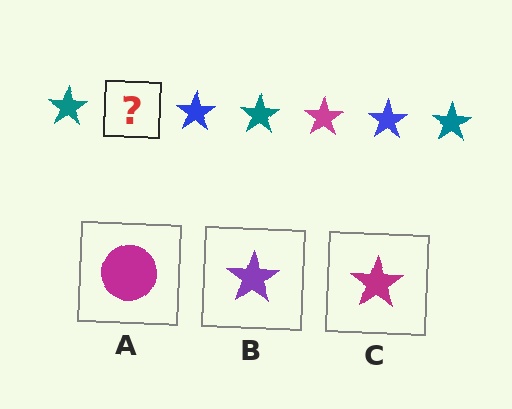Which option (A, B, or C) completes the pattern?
C.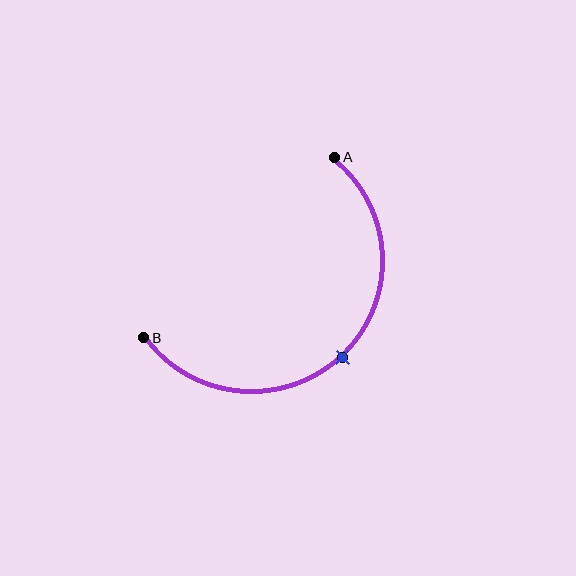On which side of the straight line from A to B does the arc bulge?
The arc bulges below and to the right of the straight line connecting A and B.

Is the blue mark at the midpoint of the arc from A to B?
Yes. The blue mark lies on the arc at equal arc-length from both A and B — it is the arc midpoint.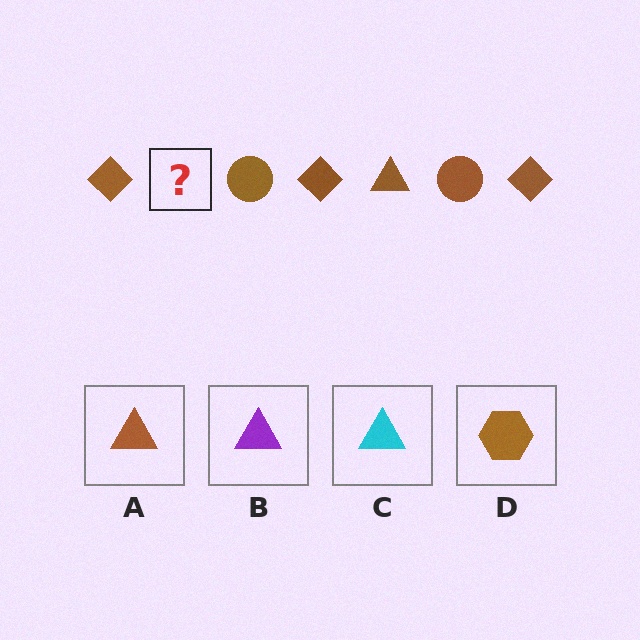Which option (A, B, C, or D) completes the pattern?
A.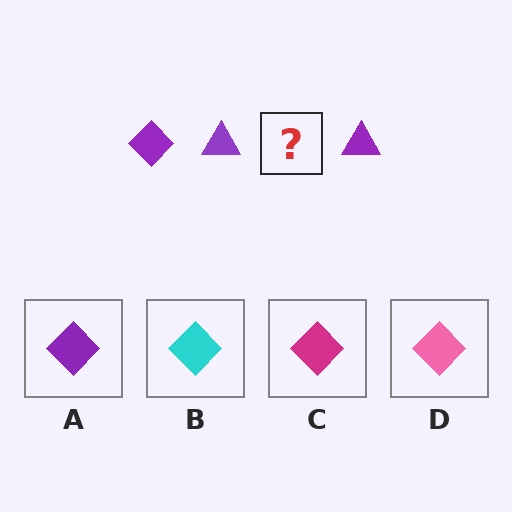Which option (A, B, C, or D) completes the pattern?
A.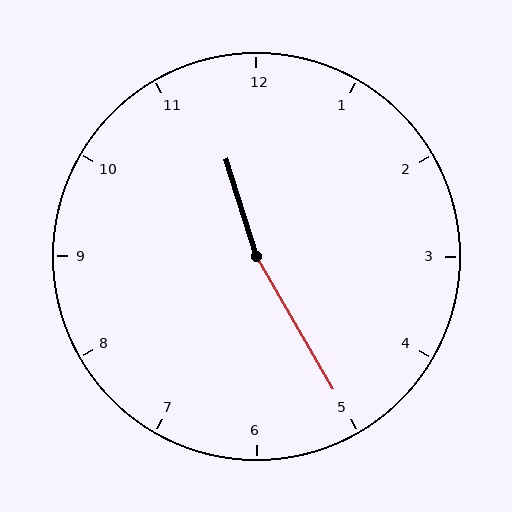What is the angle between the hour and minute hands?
Approximately 168 degrees.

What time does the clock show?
11:25.